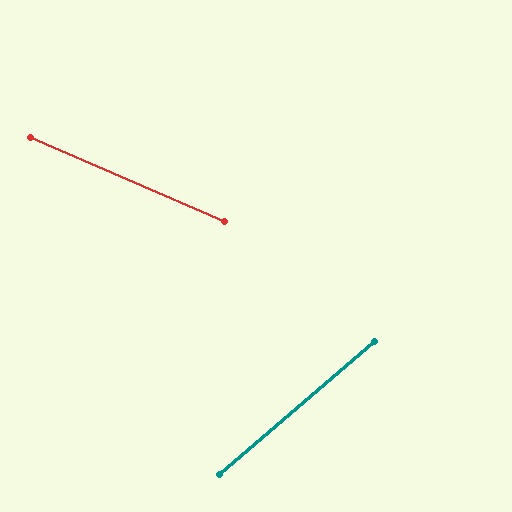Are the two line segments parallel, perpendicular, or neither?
Neither parallel nor perpendicular — they differ by about 64°.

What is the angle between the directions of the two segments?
Approximately 64 degrees.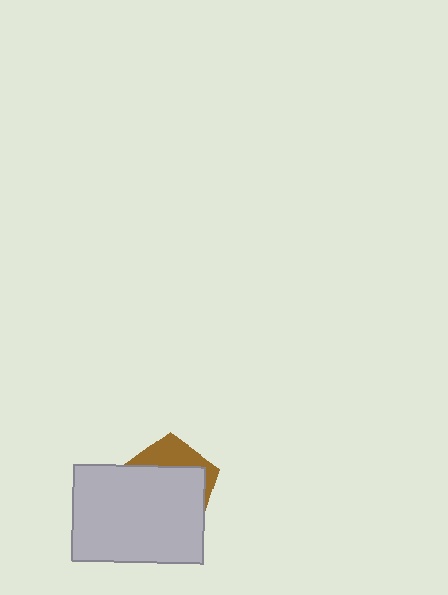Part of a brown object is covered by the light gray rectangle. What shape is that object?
It is a pentagon.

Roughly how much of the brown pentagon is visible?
A small part of it is visible (roughly 30%).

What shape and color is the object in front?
The object in front is a light gray rectangle.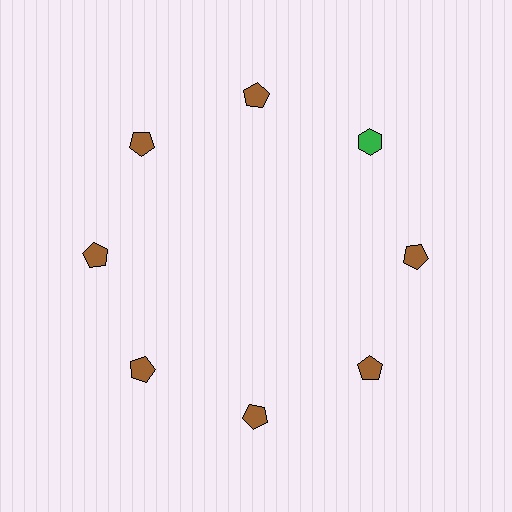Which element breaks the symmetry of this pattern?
The green hexagon at roughly the 2 o'clock position breaks the symmetry. All other shapes are brown pentagons.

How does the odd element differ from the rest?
It differs in both color (green instead of brown) and shape (hexagon instead of pentagon).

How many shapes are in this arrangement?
There are 8 shapes arranged in a ring pattern.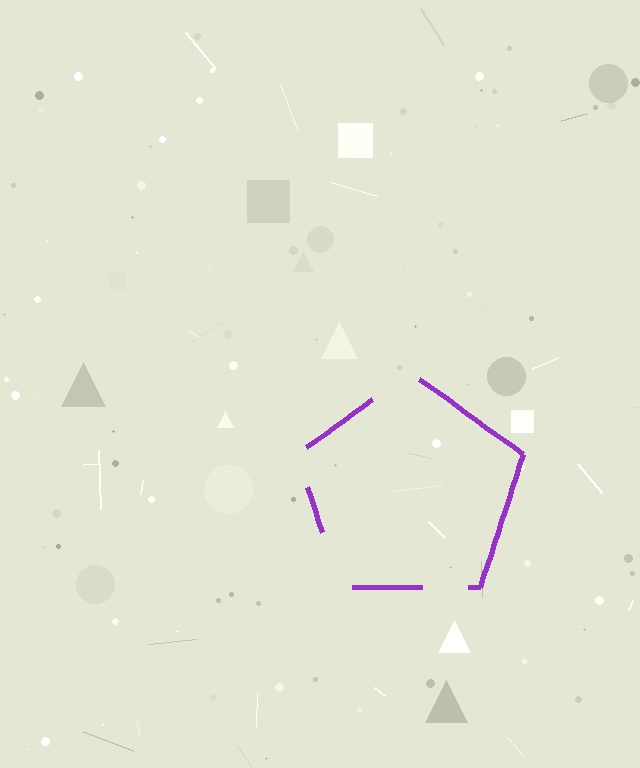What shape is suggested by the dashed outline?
The dashed outline suggests a pentagon.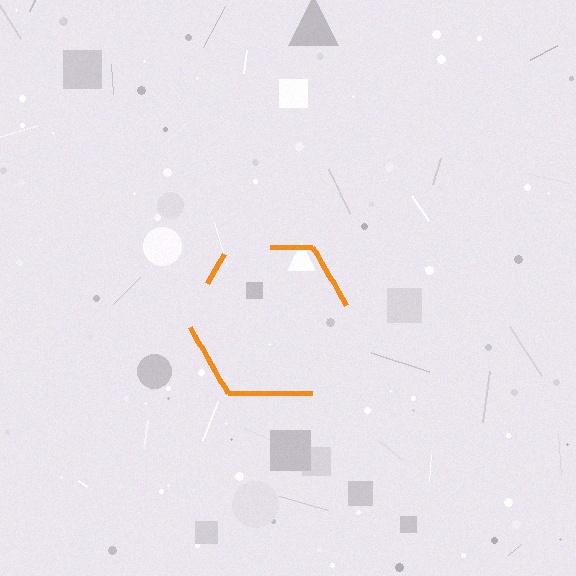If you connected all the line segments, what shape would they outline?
They would outline a hexagon.